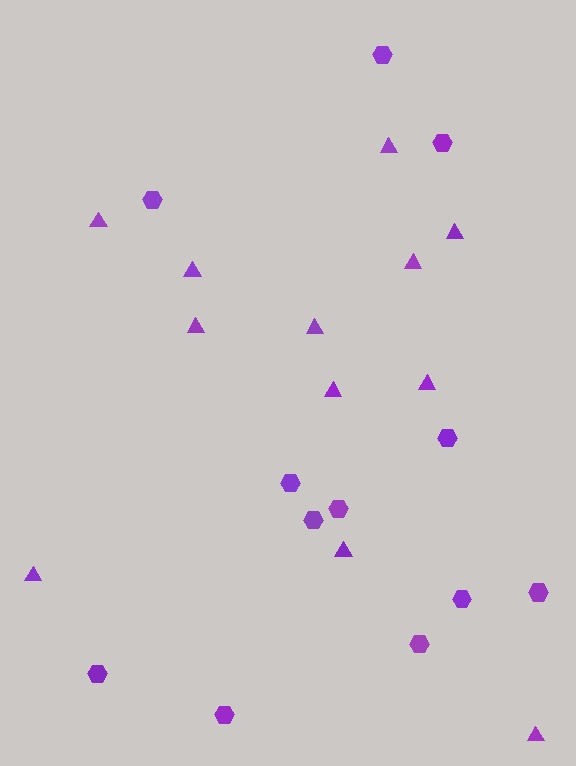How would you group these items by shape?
There are 2 groups: one group of hexagons (12) and one group of triangles (12).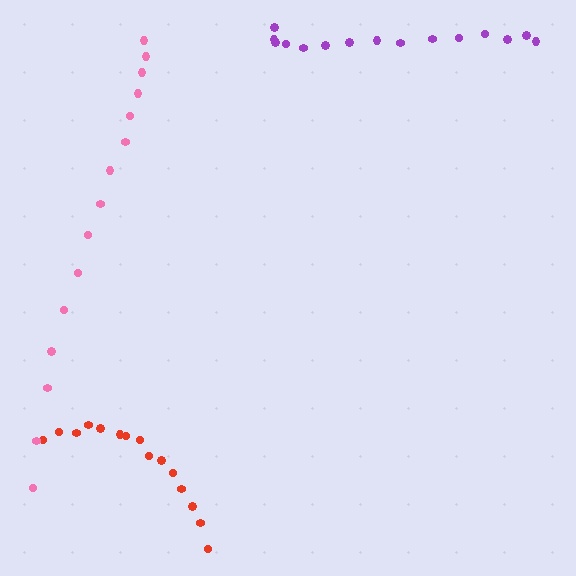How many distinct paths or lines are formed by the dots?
There are 3 distinct paths.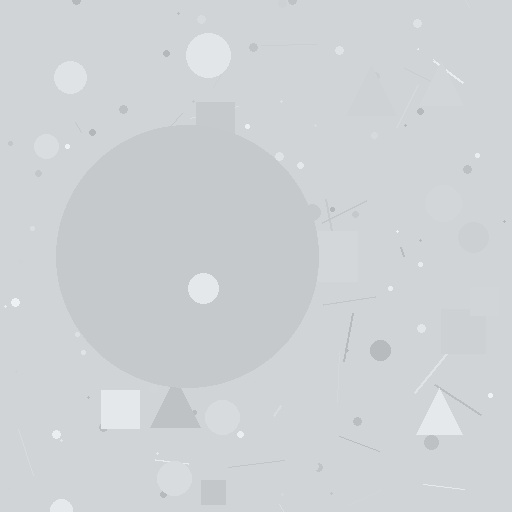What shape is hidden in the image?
A circle is hidden in the image.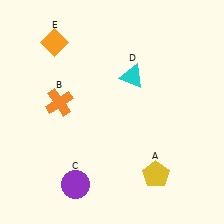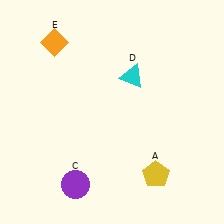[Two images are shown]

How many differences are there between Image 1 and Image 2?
There is 1 difference between the two images.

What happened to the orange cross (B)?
The orange cross (B) was removed in Image 2. It was in the top-left area of Image 1.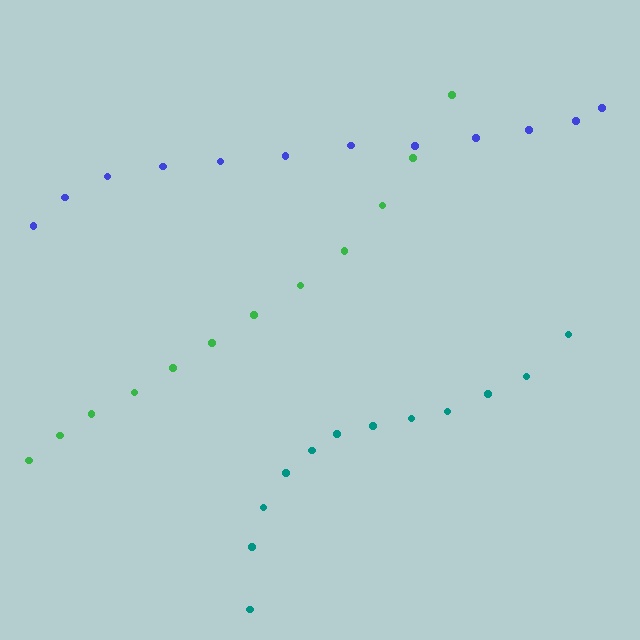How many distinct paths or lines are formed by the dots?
There are 3 distinct paths.